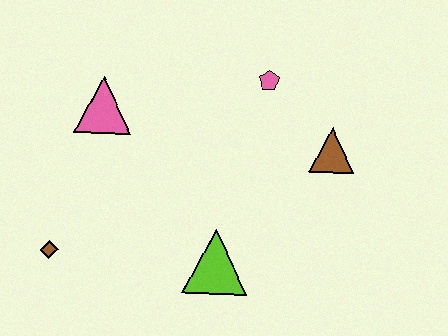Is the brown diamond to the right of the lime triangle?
No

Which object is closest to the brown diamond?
The pink triangle is closest to the brown diamond.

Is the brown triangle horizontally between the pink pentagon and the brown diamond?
No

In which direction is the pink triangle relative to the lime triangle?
The pink triangle is above the lime triangle.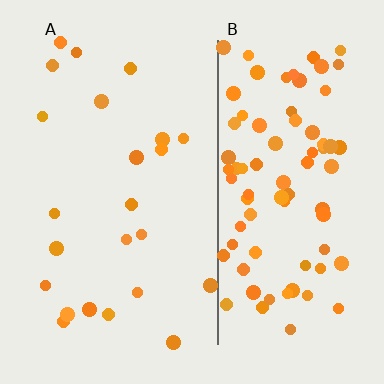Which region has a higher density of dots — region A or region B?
B (the right).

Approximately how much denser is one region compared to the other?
Approximately 3.7× — region B over region A.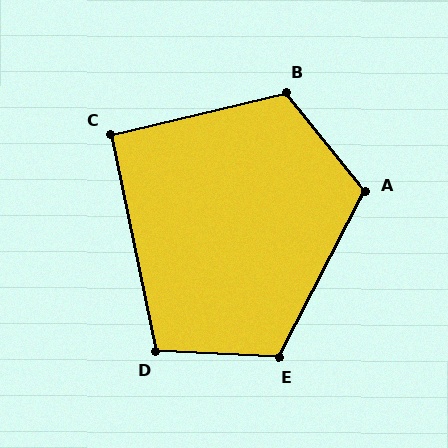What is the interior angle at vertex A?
Approximately 114 degrees (obtuse).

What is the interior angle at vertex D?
Approximately 105 degrees (obtuse).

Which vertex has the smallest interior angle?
C, at approximately 91 degrees.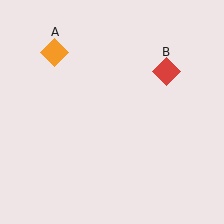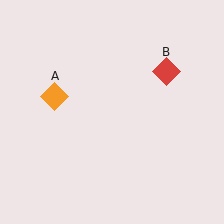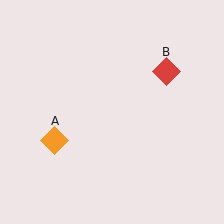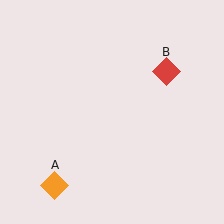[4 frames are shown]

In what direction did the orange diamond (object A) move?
The orange diamond (object A) moved down.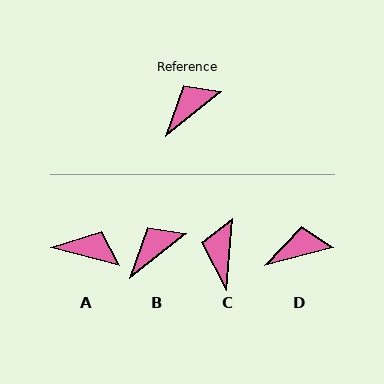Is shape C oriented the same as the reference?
No, it is off by about 47 degrees.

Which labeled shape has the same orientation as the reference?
B.